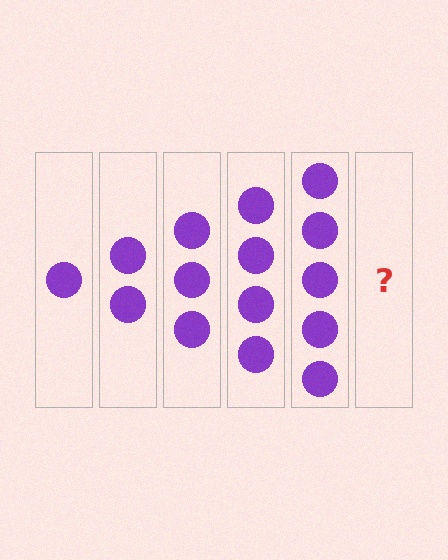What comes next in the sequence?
The next element should be 6 circles.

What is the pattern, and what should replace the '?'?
The pattern is that each step adds one more circle. The '?' should be 6 circles.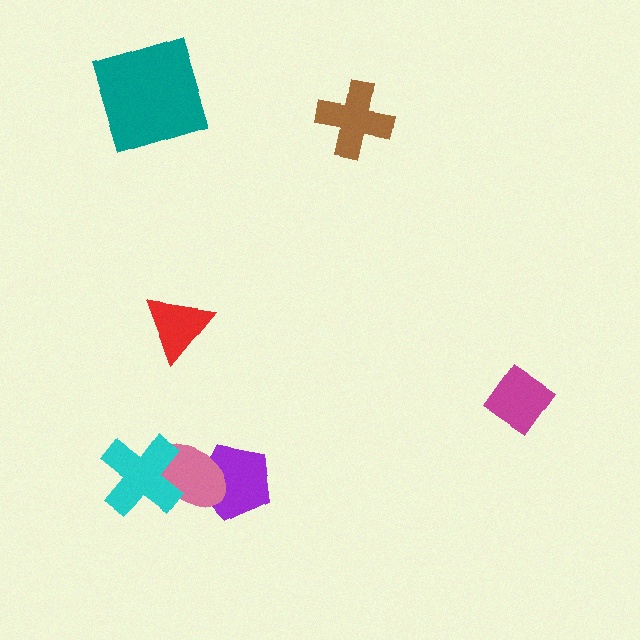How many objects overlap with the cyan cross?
1 object overlaps with the cyan cross.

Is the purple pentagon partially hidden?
Yes, it is partially covered by another shape.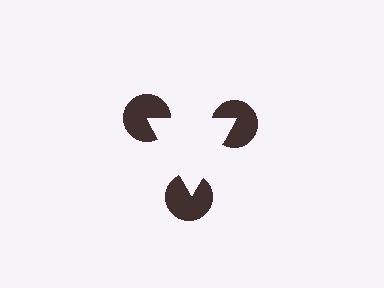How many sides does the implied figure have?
3 sides.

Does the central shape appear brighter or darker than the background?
It typically appears slightly brighter than the background, even though no actual brightness change is drawn.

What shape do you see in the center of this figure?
An illusory triangle — its edges are inferred from the aligned wedge cuts in the pac-man discs, not physically drawn.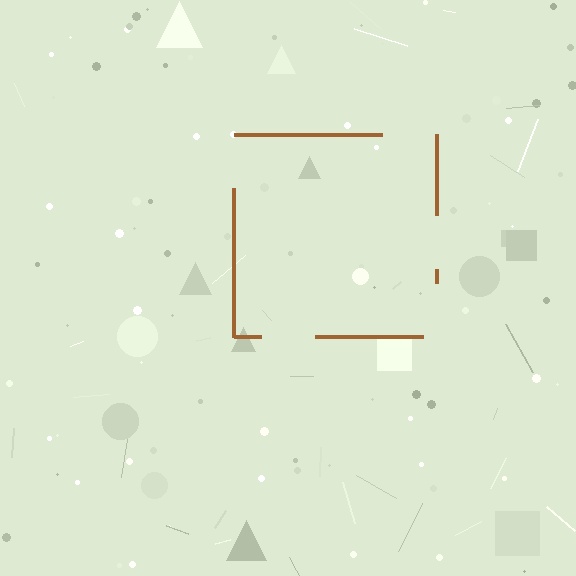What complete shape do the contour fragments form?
The contour fragments form a square.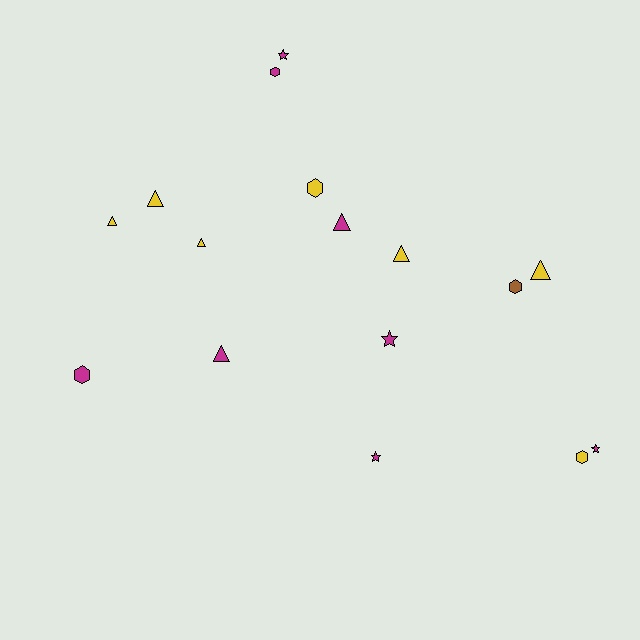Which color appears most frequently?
Magenta, with 8 objects.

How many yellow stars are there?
There are no yellow stars.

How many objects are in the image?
There are 16 objects.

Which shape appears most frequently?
Triangle, with 7 objects.